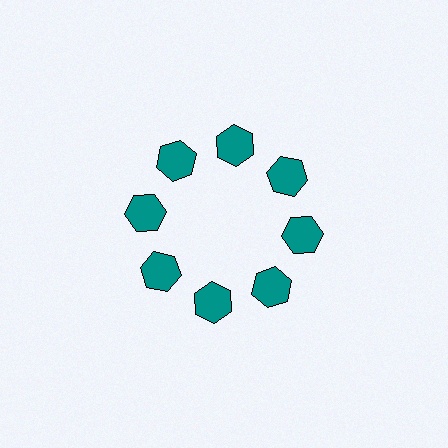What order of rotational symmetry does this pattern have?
This pattern has 8-fold rotational symmetry.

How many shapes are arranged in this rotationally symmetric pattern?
There are 8 shapes, arranged in 8 groups of 1.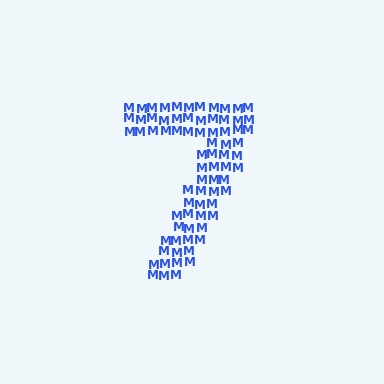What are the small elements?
The small elements are letter M's.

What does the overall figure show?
The overall figure shows the digit 7.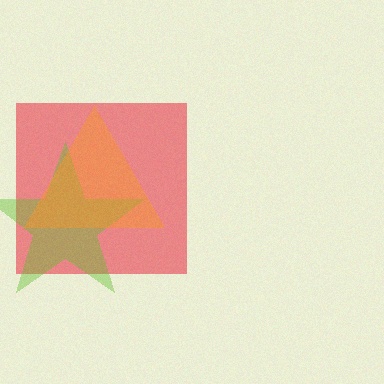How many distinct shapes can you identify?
There are 3 distinct shapes: a red square, a lime star, an orange triangle.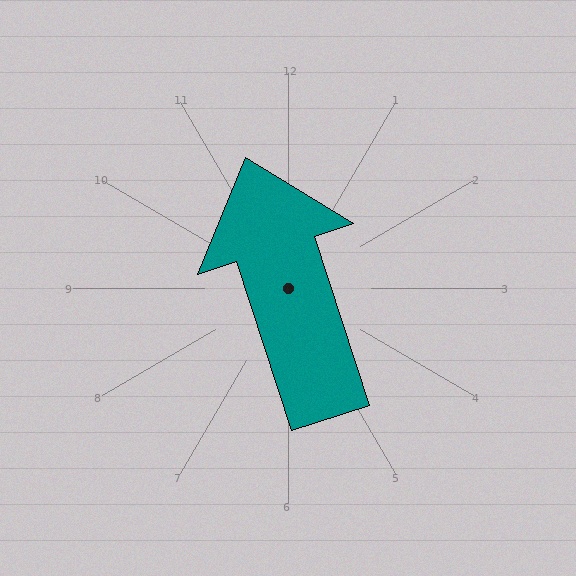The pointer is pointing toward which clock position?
Roughly 11 o'clock.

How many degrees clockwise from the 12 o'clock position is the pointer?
Approximately 342 degrees.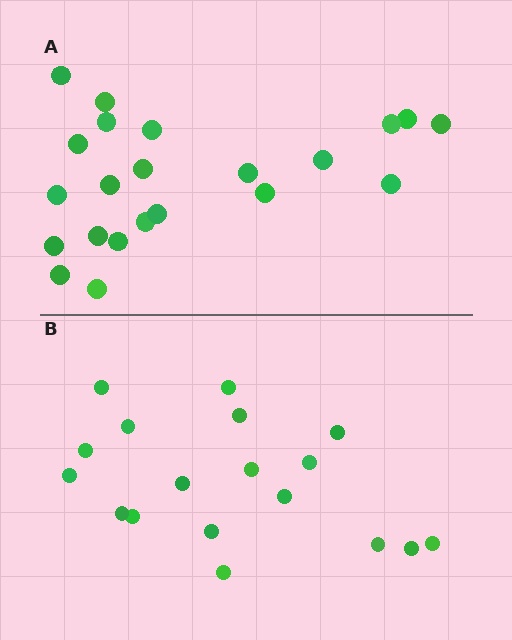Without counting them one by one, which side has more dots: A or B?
Region A (the top region) has more dots.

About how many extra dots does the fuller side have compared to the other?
Region A has about 4 more dots than region B.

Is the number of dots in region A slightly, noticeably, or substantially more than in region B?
Region A has only slightly more — the two regions are fairly close. The ratio is roughly 1.2 to 1.